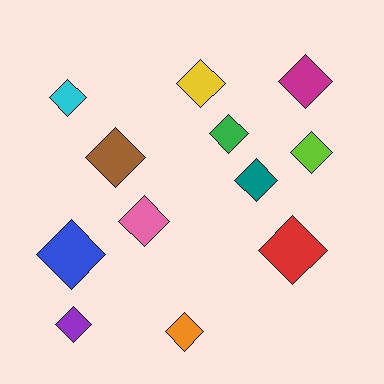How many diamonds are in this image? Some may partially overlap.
There are 12 diamonds.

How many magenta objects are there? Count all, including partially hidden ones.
There is 1 magenta object.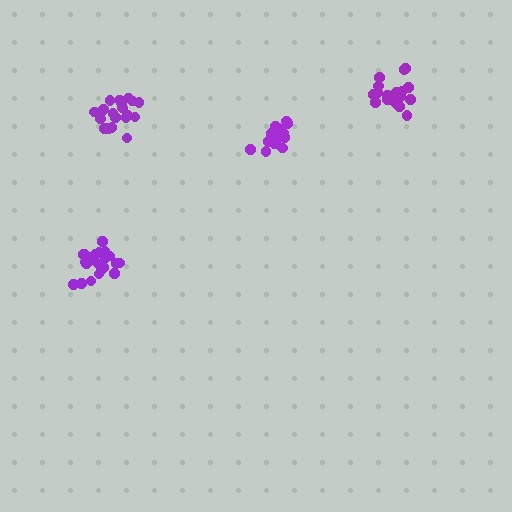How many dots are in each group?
Group 1: 20 dots, Group 2: 19 dots, Group 3: 15 dots, Group 4: 21 dots (75 total).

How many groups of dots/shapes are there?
There are 4 groups.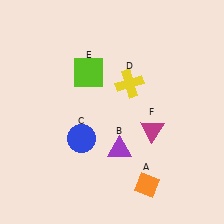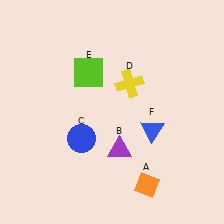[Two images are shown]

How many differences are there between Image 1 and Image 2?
There is 1 difference between the two images.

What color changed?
The triangle (F) changed from magenta in Image 1 to blue in Image 2.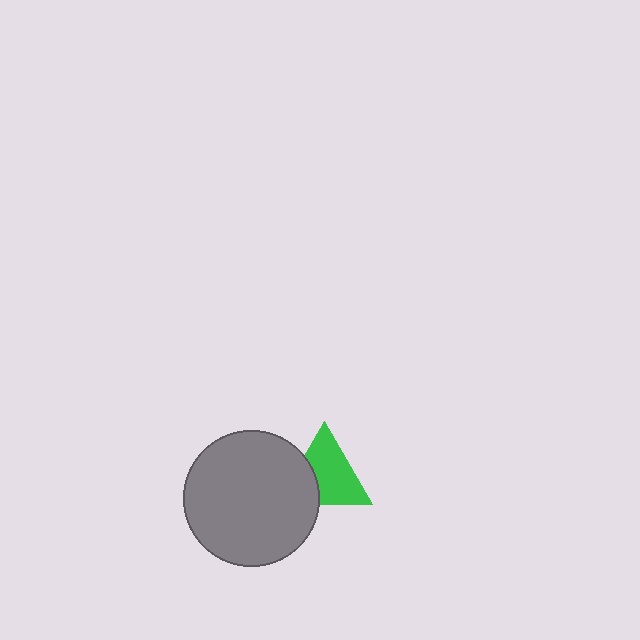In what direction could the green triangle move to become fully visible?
The green triangle could move right. That would shift it out from behind the gray circle entirely.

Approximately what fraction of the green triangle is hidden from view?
Roughly 31% of the green triangle is hidden behind the gray circle.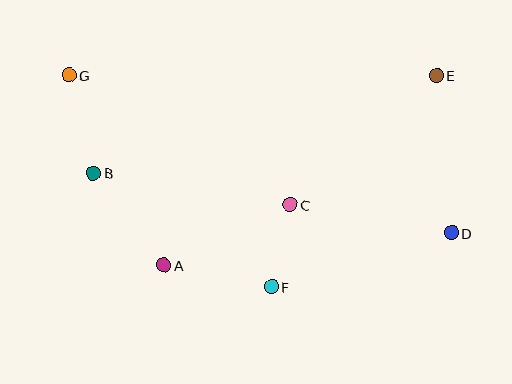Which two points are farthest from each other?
Points D and G are farthest from each other.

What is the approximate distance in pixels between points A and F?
The distance between A and F is approximately 110 pixels.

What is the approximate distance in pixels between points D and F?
The distance between D and F is approximately 188 pixels.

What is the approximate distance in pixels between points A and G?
The distance between A and G is approximately 212 pixels.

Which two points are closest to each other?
Points C and F are closest to each other.